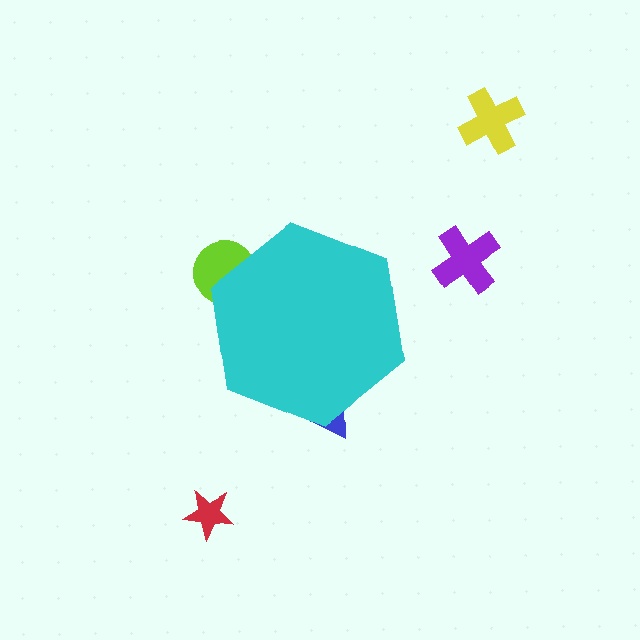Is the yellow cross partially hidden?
No, the yellow cross is fully visible.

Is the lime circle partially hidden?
Yes, the lime circle is partially hidden behind the cyan hexagon.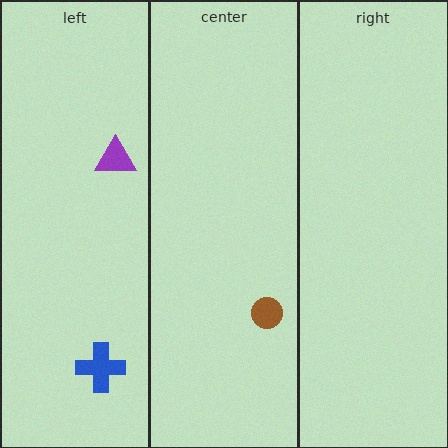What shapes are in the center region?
The brown circle.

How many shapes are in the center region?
1.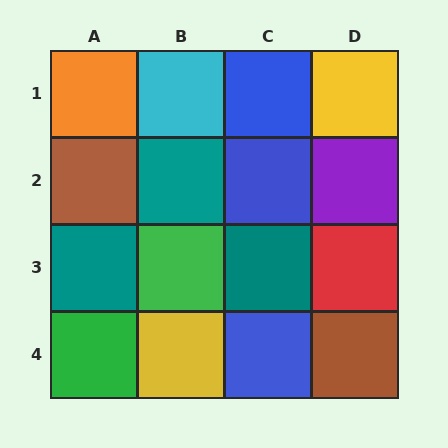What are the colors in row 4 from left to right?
Green, yellow, blue, brown.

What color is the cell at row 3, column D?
Red.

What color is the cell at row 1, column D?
Yellow.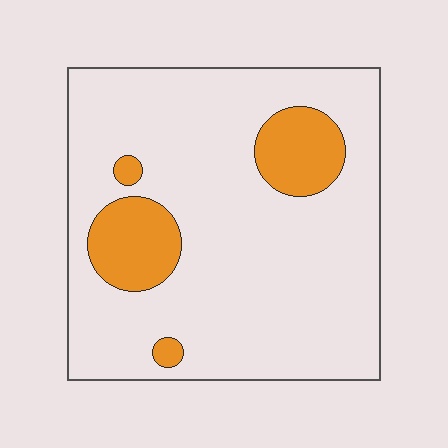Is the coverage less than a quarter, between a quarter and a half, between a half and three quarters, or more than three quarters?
Less than a quarter.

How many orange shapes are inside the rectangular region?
4.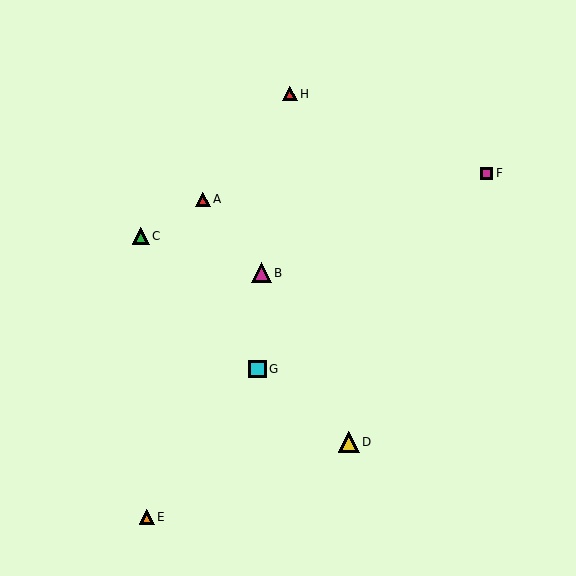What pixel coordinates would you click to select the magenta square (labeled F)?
Click at (487, 173) to select the magenta square F.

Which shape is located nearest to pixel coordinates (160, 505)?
The orange triangle (labeled E) at (147, 517) is nearest to that location.